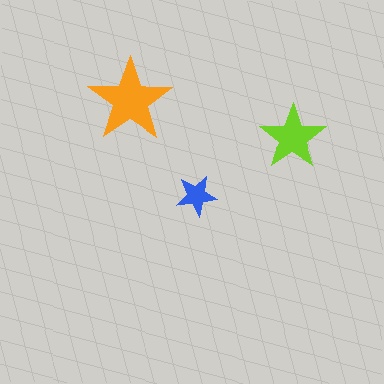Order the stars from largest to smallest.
the orange one, the lime one, the blue one.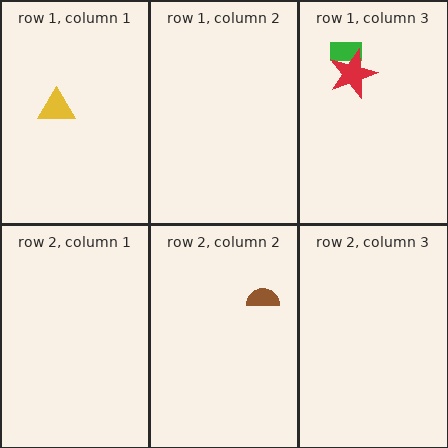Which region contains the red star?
The row 1, column 3 region.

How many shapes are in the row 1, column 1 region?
1.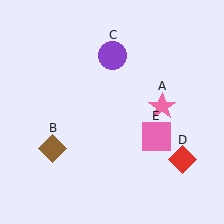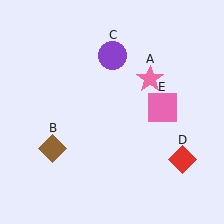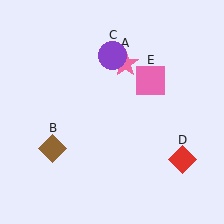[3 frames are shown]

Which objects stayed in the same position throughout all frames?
Brown diamond (object B) and purple circle (object C) and red diamond (object D) remained stationary.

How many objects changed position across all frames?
2 objects changed position: pink star (object A), pink square (object E).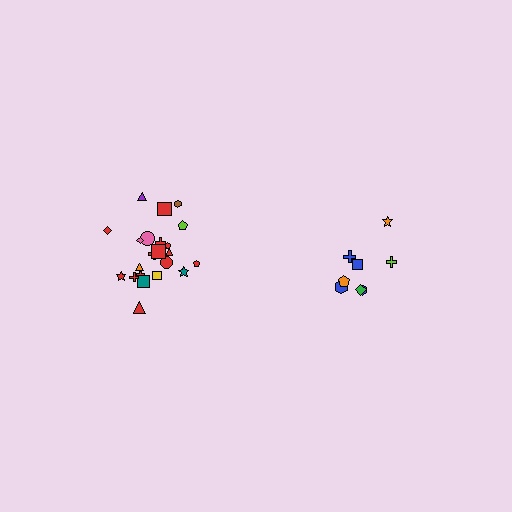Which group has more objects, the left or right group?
The left group.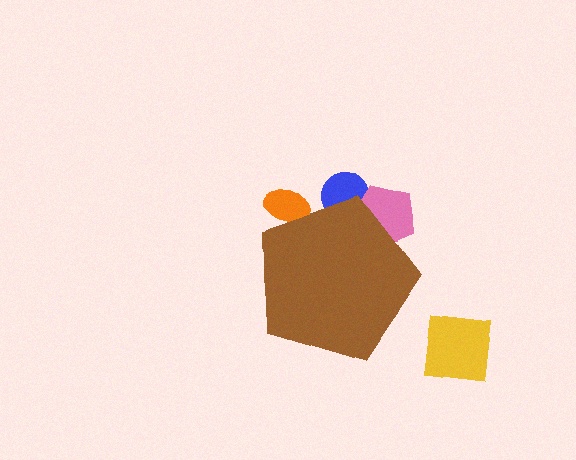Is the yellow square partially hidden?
No, the yellow square is fully visible.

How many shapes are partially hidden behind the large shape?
3 shapes are partially hidden.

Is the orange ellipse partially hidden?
Yes, the orange ellipse is partially hidden behind the brown pentagon.